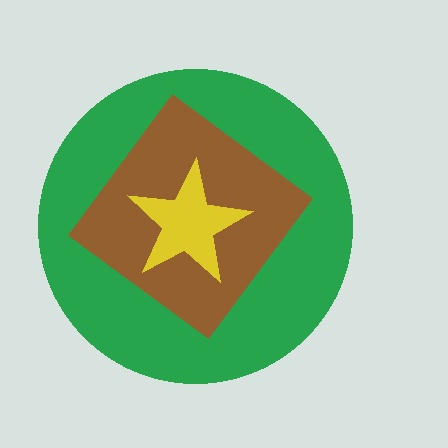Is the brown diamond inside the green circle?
Yes.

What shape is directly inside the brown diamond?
The yellow star.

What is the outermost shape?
The green circle.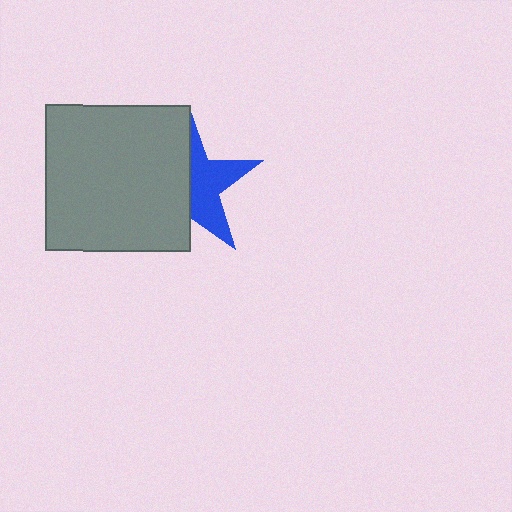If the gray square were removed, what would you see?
You would see the complete blue star.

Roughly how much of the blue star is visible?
About half of it is visible (roughly 46%).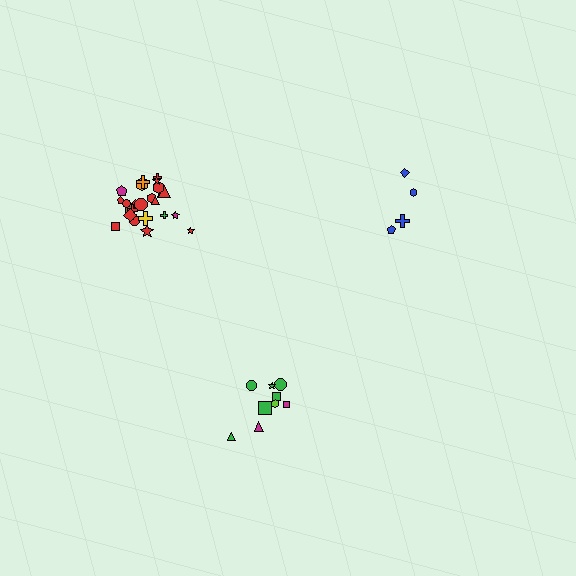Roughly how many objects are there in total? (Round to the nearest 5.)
Roughly 40 objects in total.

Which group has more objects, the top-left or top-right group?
The top-left group.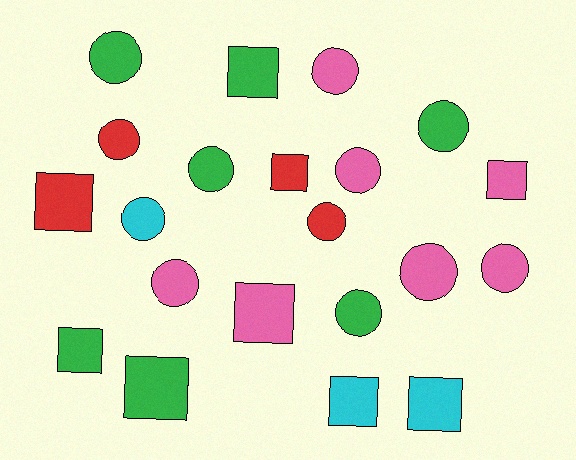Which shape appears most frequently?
Circle, with 12 objects.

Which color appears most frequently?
Pink, with 7 objects.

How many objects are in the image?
There are 21 objects.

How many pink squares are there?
There are 2 pink squares.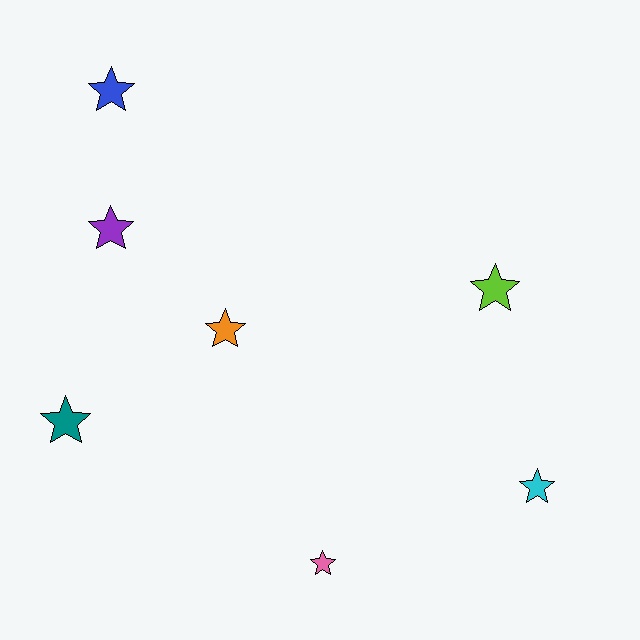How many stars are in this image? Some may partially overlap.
There are 7 stars.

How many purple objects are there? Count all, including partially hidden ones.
There is 1 purple object.